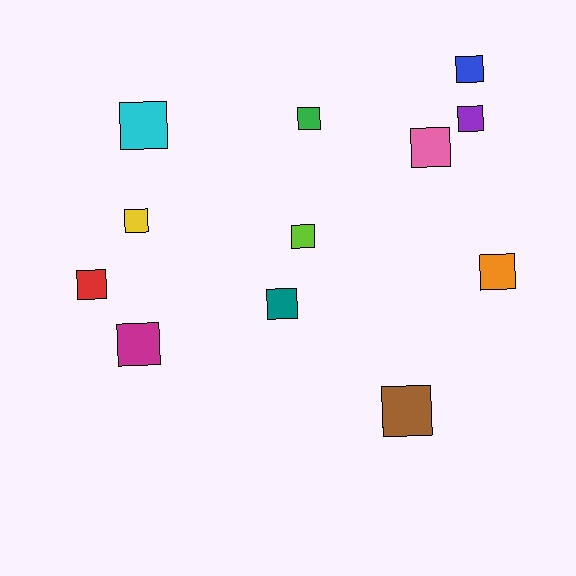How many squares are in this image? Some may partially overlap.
There are 12 squares.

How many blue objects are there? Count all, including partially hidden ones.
There is 1 blue object.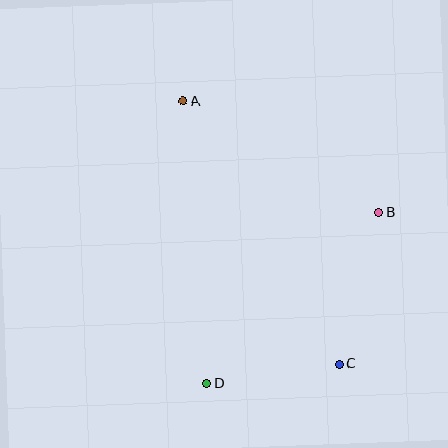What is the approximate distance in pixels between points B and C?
The distance between B and C is approximately 157 pixels.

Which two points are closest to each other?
Points C and D are closest to each other.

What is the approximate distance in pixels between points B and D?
The distance between B and D is approximately 243 pixels.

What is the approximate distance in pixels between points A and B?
The distance between A and B is approximately 225 pixels.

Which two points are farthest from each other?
Points A and C are farthest from each other.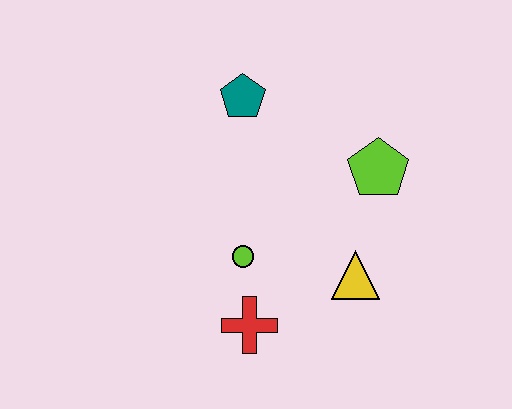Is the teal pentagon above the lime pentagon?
Yes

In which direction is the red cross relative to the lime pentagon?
The red cross is below the lime pentagon.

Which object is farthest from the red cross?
The teal pentagon is farthest from the red cross.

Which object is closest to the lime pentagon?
The yellow triangle is closest to the lime pentagon.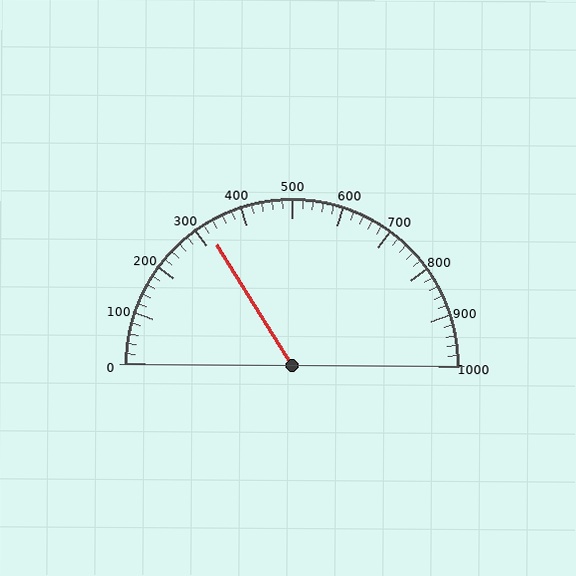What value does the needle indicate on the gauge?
The needle indicates approximately 320.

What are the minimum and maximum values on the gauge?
The gauge ranges from 0 to 1000.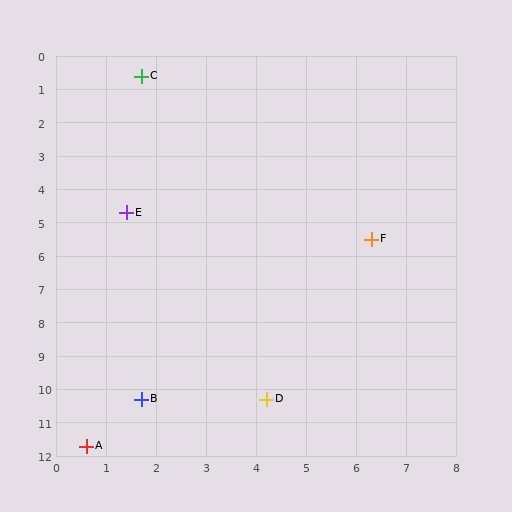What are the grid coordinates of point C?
Point C is at approximately (1.7, 0.6).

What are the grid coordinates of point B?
Point B is at approximately (1.7, 10.3).